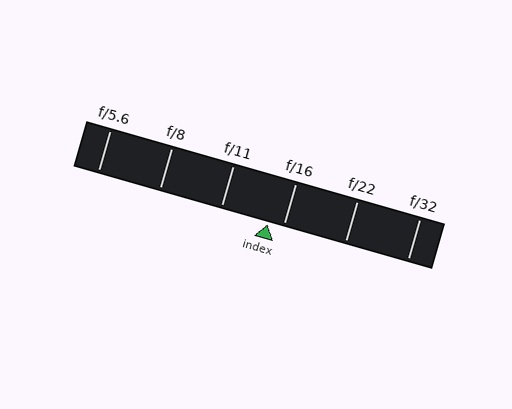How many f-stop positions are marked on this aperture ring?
There are 6 f-stop positions marked.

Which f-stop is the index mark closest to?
The index mark is closest to f/16.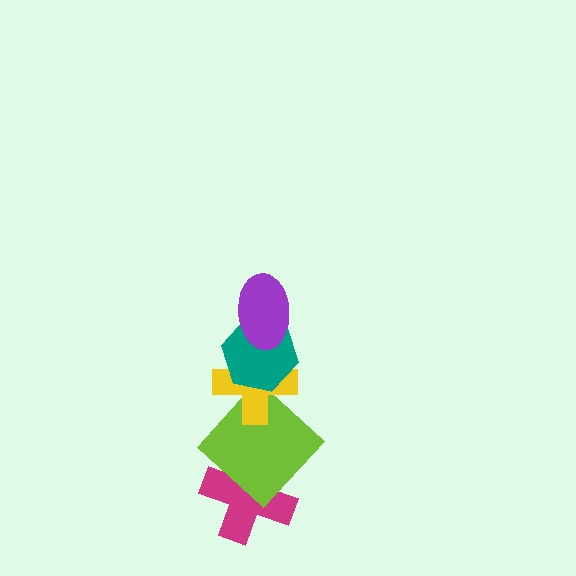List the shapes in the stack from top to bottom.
From top to bottom: the purple ellipse, the teal hexagon, the yellow cross, the lime diamond, the magenta cross.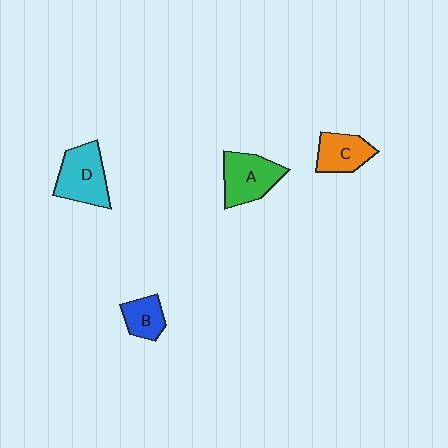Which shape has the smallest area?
Shape B (blue).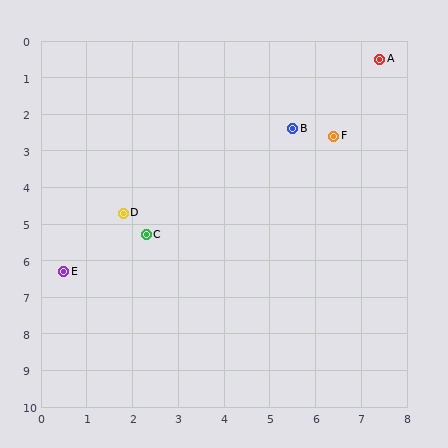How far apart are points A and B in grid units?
Points A and B are about 2.7 grid units apart.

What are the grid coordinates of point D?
Point D is at approximately (1.8, 4.7).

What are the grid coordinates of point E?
Point E is at approximately (0.5, 6.3).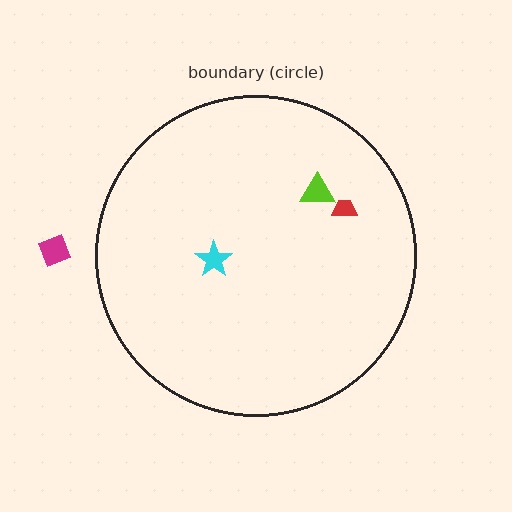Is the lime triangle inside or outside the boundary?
Inside.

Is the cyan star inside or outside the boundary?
Inside.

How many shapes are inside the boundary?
3 inside, 1 outside.